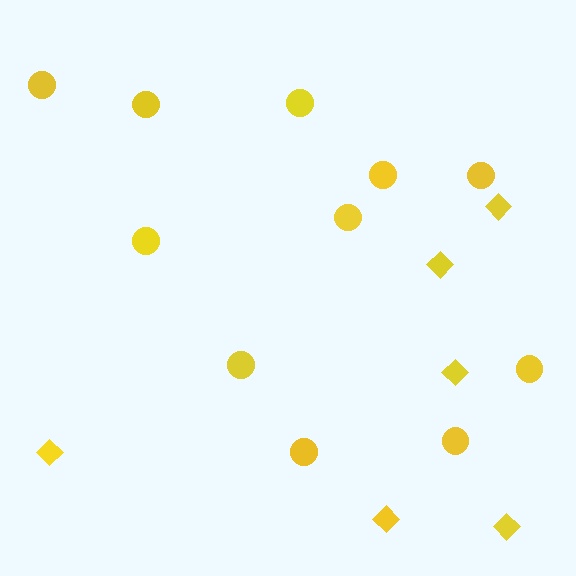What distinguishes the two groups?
There are 2 groups: one group of diamonds (6) and one group of circles (11).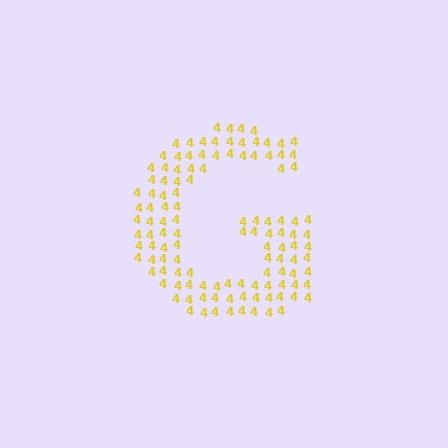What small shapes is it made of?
It is made of small digit 4's.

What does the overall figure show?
The overall figure shows the letter G.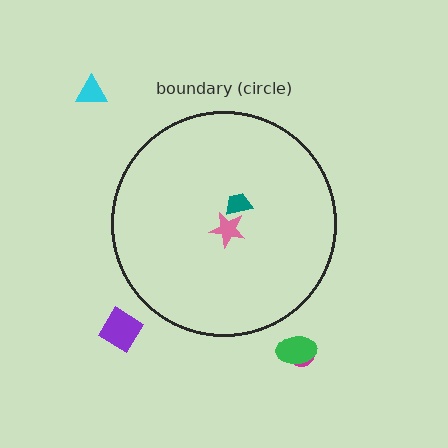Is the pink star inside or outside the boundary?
Inside.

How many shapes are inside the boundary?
2 inside, 4 outside.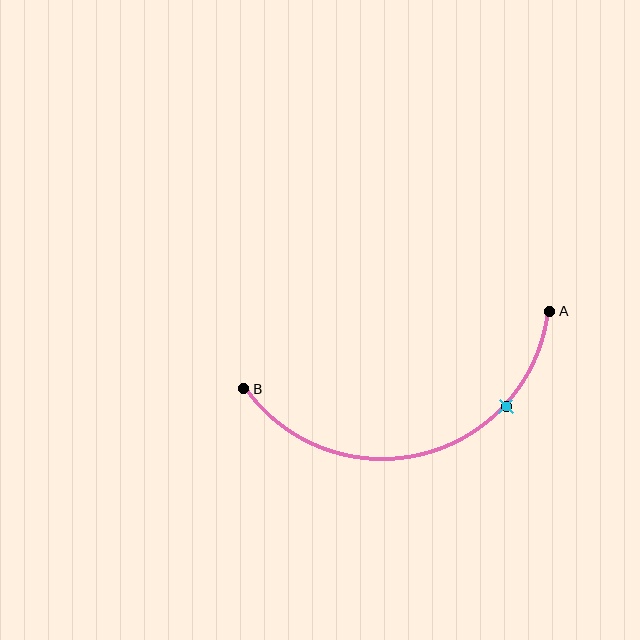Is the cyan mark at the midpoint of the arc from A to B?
No. The cyan mark lies on the arc but is closer to endpoint A. The arc midpoint would be at the point on the curve equidistant along the arc from both A and B.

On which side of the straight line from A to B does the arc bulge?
The arc bulges below the straight line connecting A and B.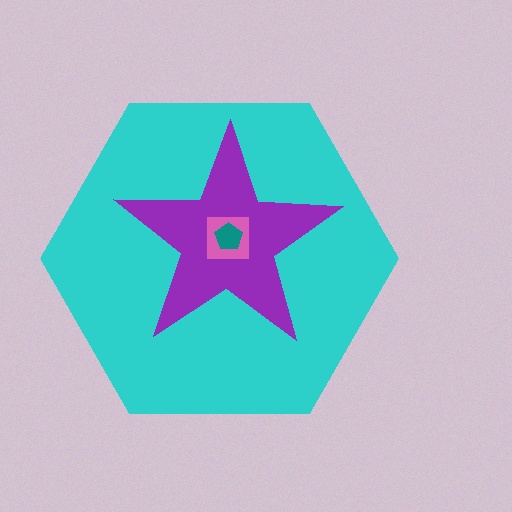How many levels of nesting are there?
4.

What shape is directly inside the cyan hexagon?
The purple star.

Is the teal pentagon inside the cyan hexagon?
Yes.